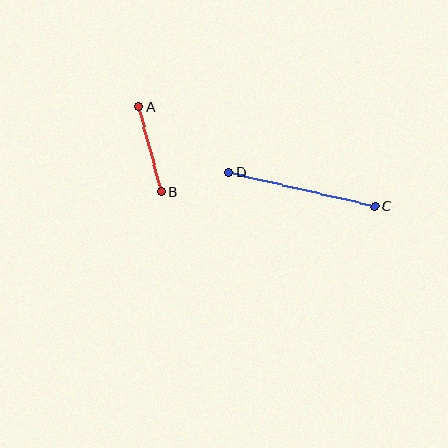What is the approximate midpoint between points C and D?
The midpoint is at approximately (302, 189) pixels.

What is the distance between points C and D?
The distance is approximately 149 pixels.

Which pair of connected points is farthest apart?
Points C and D are farthest apart.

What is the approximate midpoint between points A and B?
The midpoint is at approximately (150, 149) pixels.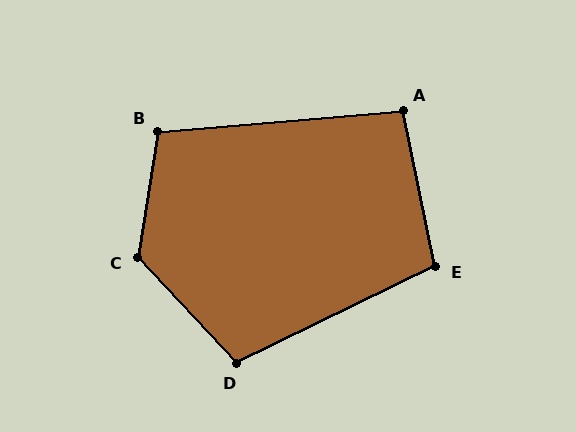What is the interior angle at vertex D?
Approximately 107 degrees (obtuse).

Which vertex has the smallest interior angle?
A, at approximately 97 degrees.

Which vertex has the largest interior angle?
C, at approximately 128 degrees.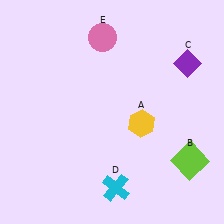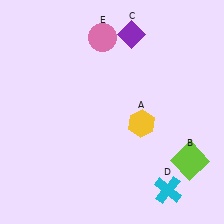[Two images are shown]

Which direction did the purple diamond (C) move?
The purple diamond (C) moved left.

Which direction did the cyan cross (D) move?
The cyan cross (D) moved right.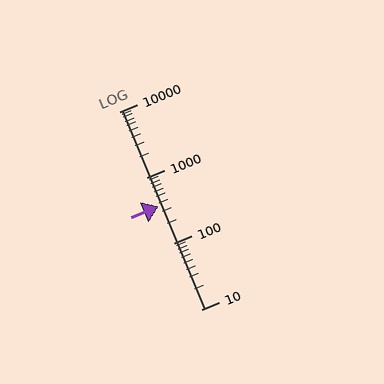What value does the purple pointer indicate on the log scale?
The pointer indicates approximately 360.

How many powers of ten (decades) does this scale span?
The scale spans 3 decades, from 10 to 10000.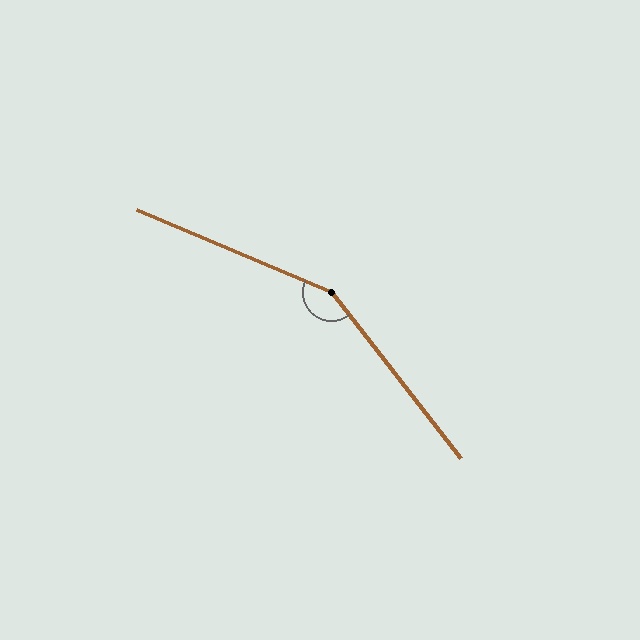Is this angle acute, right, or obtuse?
It is obtuse.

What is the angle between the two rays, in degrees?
Approximately 151 degrees.